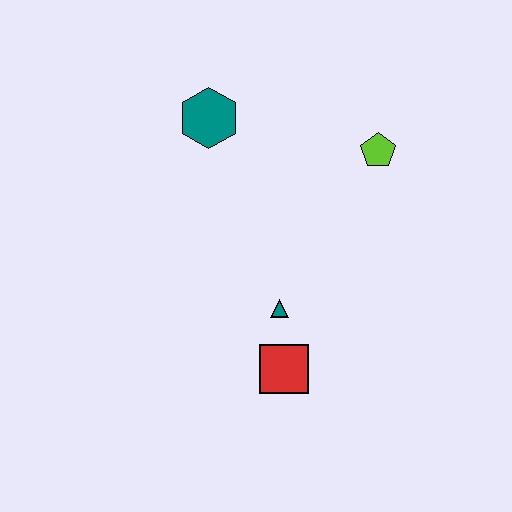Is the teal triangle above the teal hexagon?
No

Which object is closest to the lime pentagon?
The teal hexagon is closest to the lime pentagon.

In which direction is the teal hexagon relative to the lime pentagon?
The teal hexagon is to the left of the lime pentagon.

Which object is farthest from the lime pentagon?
The red square is farthest from the lime pentagon.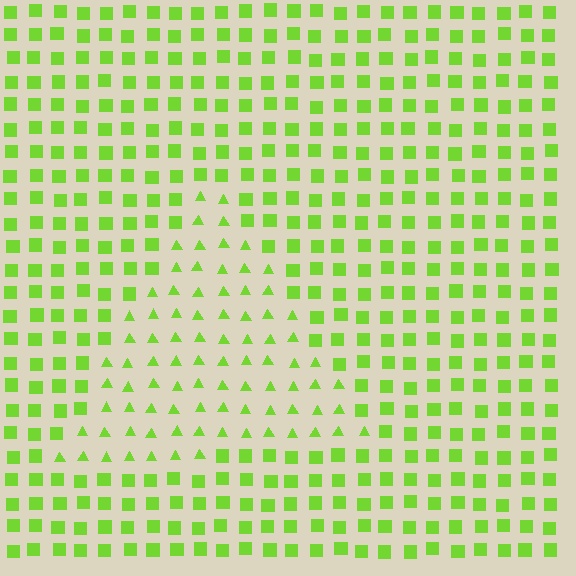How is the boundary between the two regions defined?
The boundary is defined by a change in element shape: triangles inside vs. squares outside. All elements share the same color and spacing.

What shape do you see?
I see a triangle.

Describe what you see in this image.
The image is filled with small lime elements arranged in a uniform grid. A triangle-shaped region contains triangles, while the surrounding area contains squares. The boundary is defined purely by the change in element shape.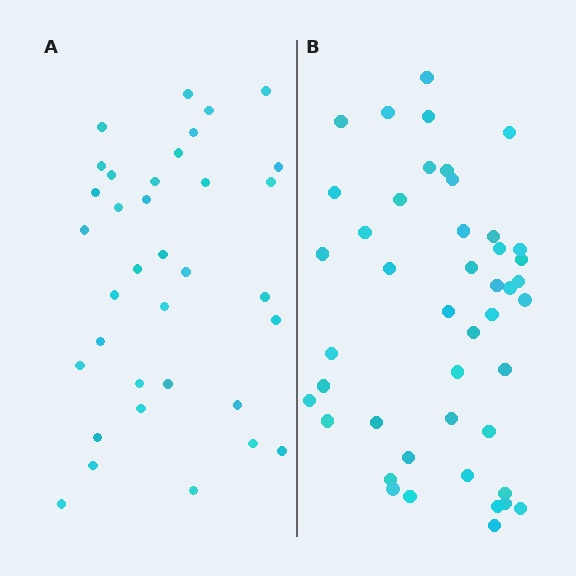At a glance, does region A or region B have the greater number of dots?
Region B (the right region) has more dots.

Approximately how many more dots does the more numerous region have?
Region B has roughly 10 or so more dots than region A.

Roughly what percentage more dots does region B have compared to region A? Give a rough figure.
About 30% more.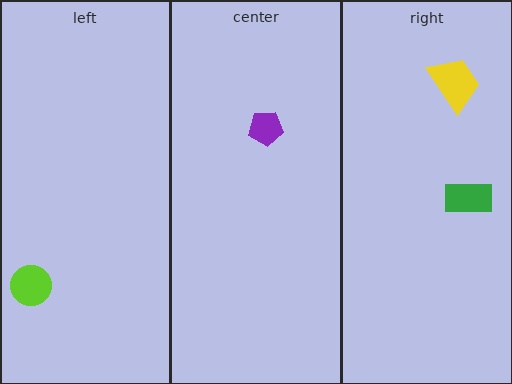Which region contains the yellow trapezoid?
The right region.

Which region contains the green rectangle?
The right region.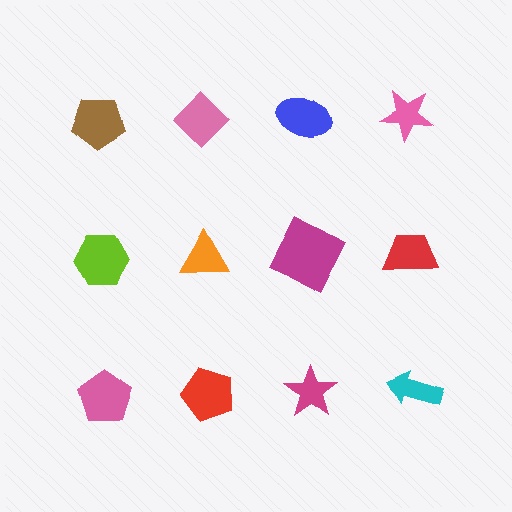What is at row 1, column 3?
A blue ellipse.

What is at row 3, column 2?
A red pentagon.